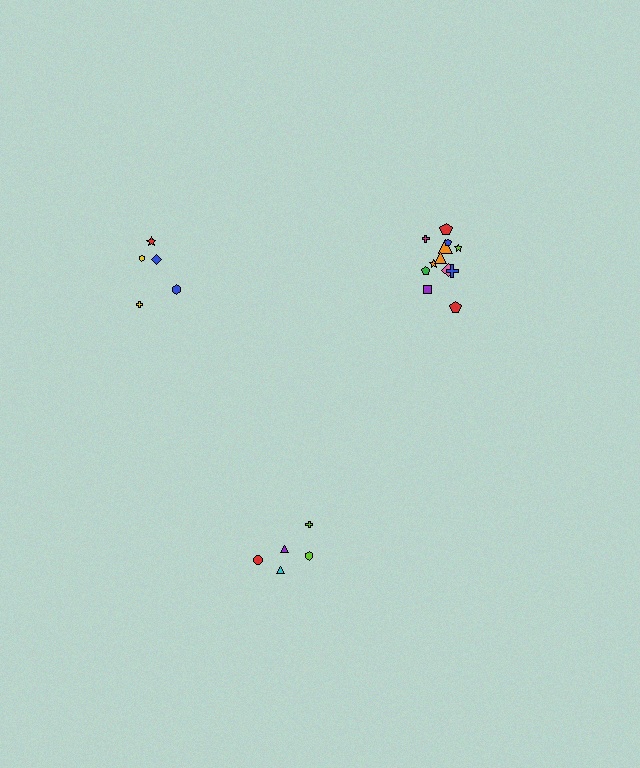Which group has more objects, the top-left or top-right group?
The top-right group.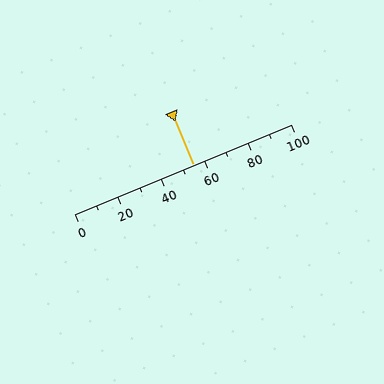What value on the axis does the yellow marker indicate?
The marker indicates approximately 55.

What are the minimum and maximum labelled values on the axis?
The axis runs from 0 to 100.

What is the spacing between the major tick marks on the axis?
The major ticks are spaced 20 apart.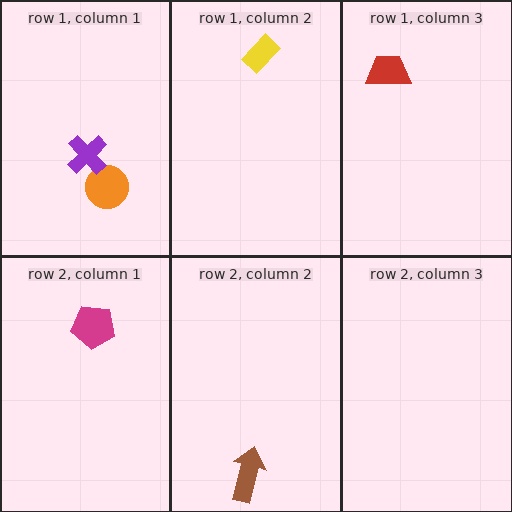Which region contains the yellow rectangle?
The row 1, column 2 region.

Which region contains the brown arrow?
The row 2, column 2 region.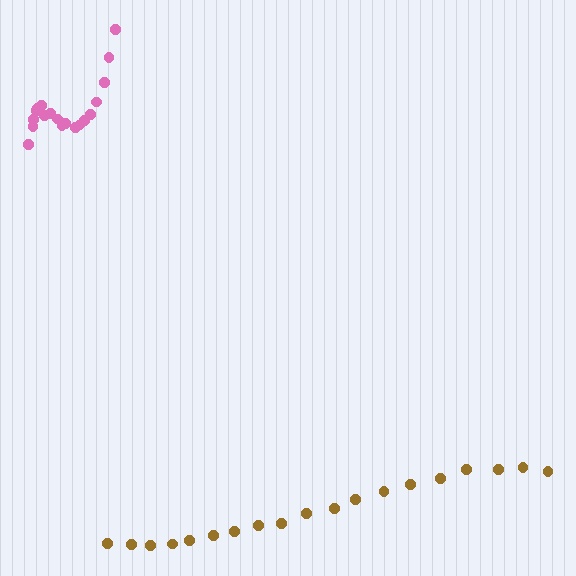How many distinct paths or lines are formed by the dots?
There are 2 distinct paths.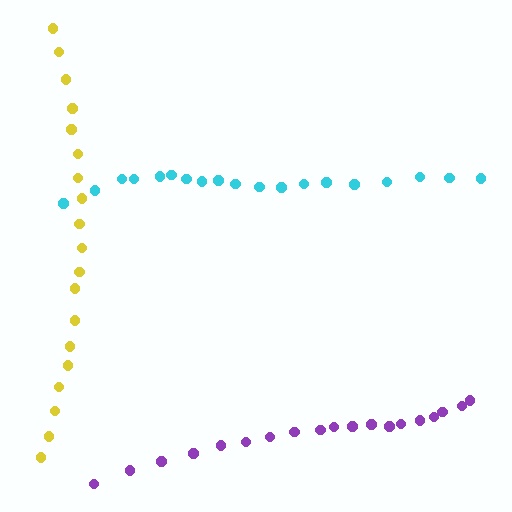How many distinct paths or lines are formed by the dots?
There are 3 distinct paths.